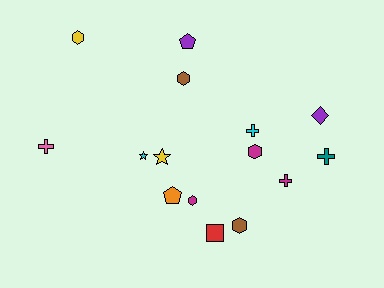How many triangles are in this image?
There are no triangles.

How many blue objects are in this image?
There are no blue objects.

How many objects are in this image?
There are 15 objects.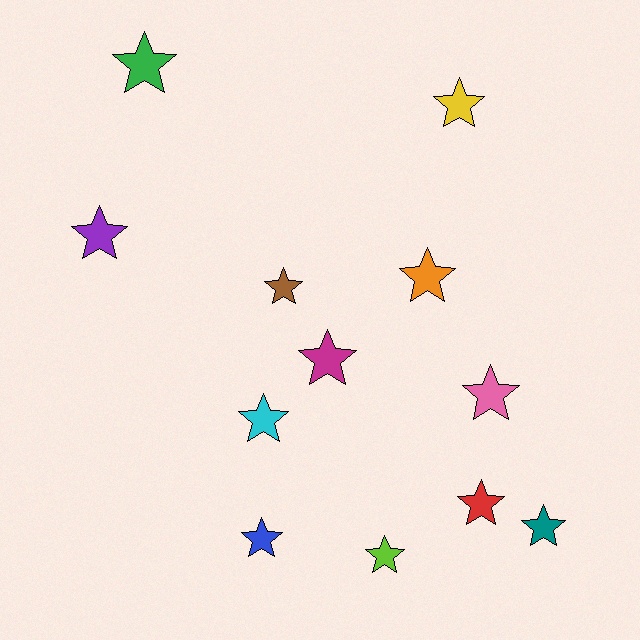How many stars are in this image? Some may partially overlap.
There are 12 stars.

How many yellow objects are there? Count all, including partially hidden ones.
There is 1 yellow object.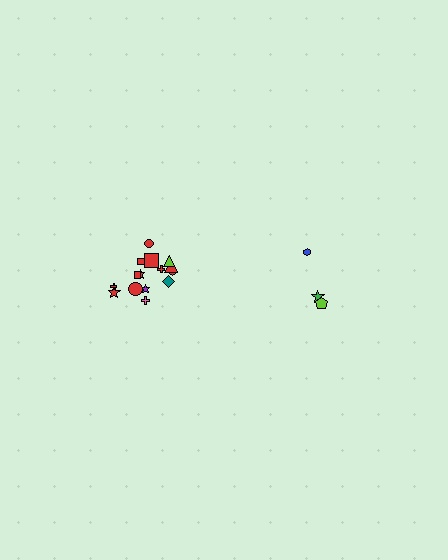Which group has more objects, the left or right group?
The left group.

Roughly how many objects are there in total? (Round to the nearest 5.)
Roughly 20 objects in total.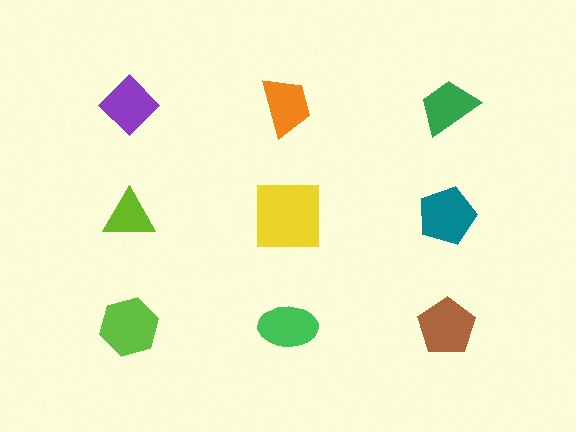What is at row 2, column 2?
A yellow square.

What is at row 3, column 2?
A green ellipse.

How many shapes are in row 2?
3 shapes.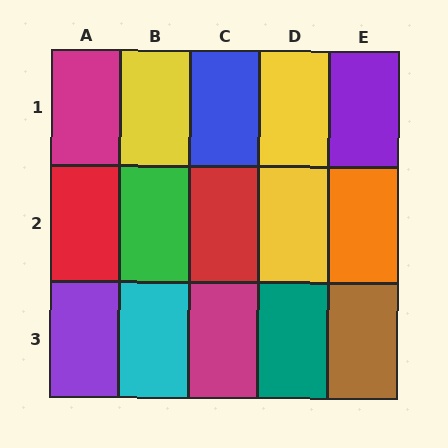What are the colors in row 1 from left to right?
Magenta, yellow, blue, yellow, purple.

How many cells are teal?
1 cell is teal.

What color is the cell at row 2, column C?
Red.